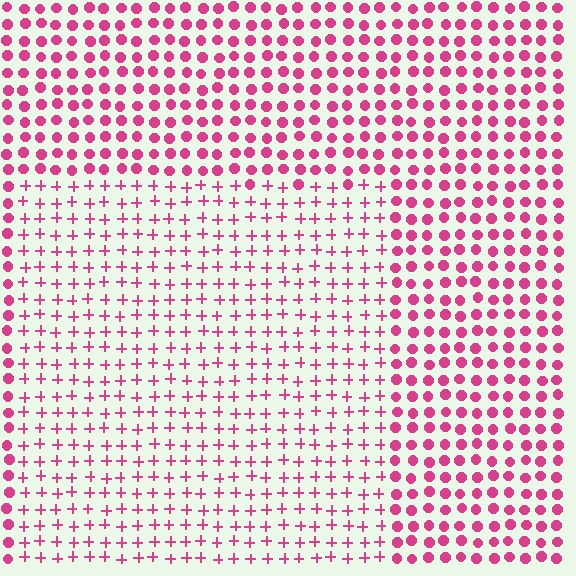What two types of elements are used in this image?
The image uses plus signs inside the rectangle region and circles outside it.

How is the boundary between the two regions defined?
The boundary is defined by a change in element shape: plus signs inside vs. circles outside. All elements share the same color and spacing.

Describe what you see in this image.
The image is filled with small magenta elements arranged in a uniform grid. A rectangle-shaped region contains plus signs, while the surrounding area contains circles. The boundary is defined purely by the change in element shape.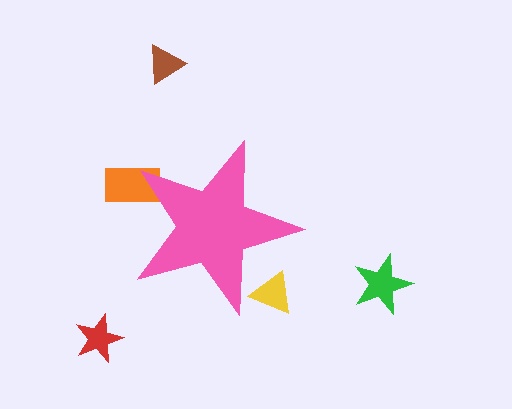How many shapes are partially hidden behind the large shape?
2 shapes are partially hidden.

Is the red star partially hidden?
No, the red star is fully visible.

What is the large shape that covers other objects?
A pink star.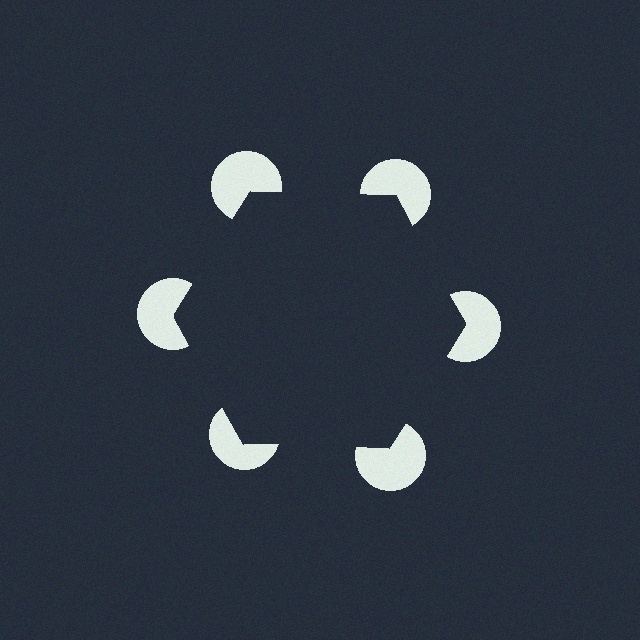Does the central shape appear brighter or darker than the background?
It typically appears slightly darker than the background, even though no actual brightness change is drawn.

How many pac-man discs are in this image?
There are 6 — one at each vertex of the illusory hexagon.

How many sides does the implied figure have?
6 sides.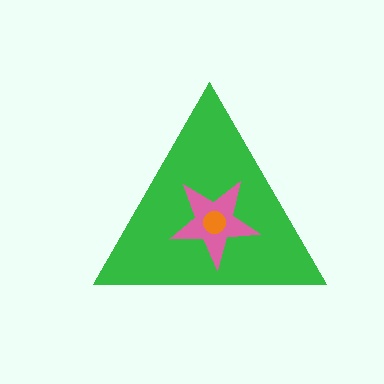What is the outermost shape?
The green triangle.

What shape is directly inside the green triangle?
The pink star.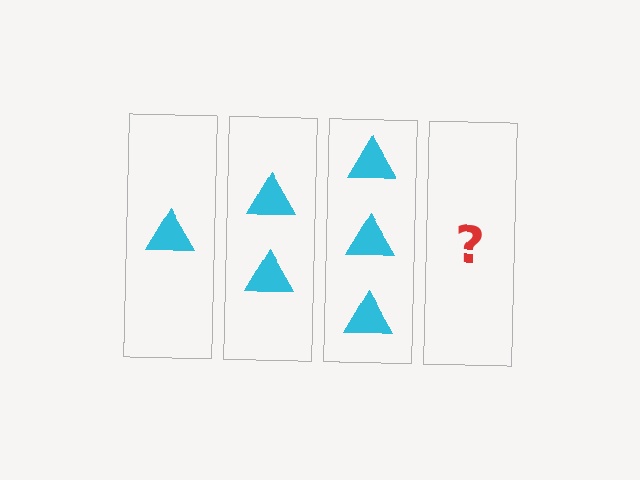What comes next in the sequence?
The next element should be 4 triangles.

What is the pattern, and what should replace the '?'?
The pattern is that each step adds one more triangle. The '?' should be 4 triangles.